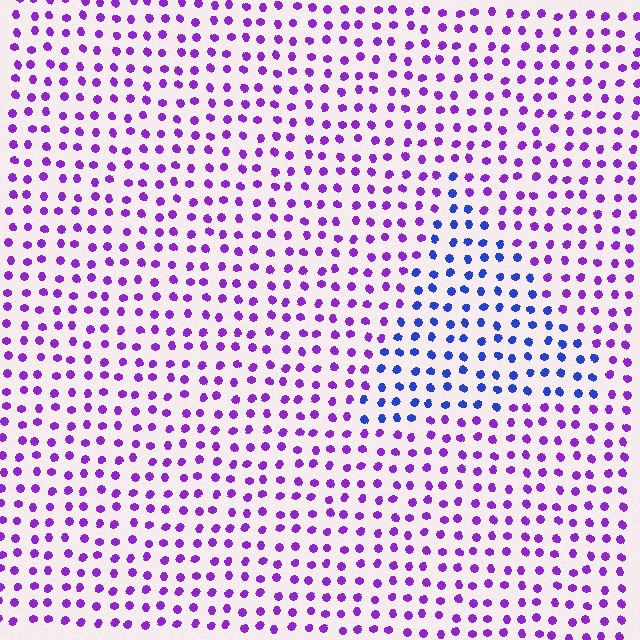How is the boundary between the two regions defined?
The boundary is defined purely by a slight shift in hue (about 49 degrees). Spacing, size, and orientation are identical on both sides.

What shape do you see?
I see a triangle.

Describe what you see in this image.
The image is filled with small purple elements in a uniform arrangement. A triangle-shaped region is visible where the elements are tinted to a slightly different hue, forming a subtle color boundary.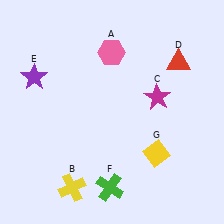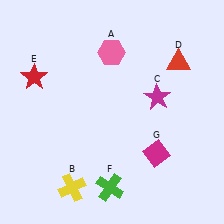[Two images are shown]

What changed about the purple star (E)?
In Image 1, E is purple. In Image 2, it changed to red.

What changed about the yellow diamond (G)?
In Image 1, G is yellow. In Image 2, it changed to magenta.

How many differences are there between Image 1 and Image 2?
There are 2 differences between the two images.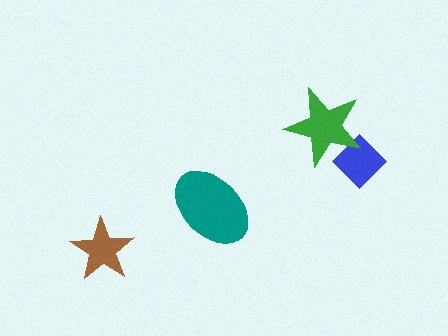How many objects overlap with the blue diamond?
1 object overlaps with the blue diamond.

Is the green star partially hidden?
No, no other shape covers it.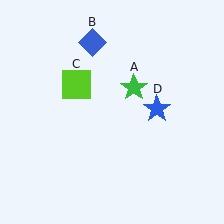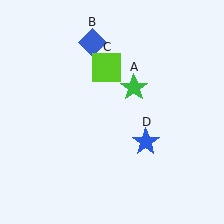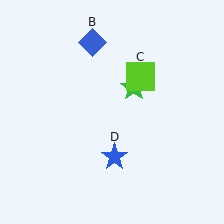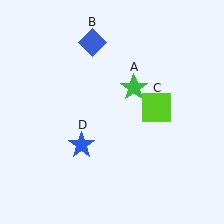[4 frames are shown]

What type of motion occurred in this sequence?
The lime square (object C), blue star (object D) rotated clockwise around the center of the scene.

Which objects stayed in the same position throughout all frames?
Green star (object A) and blue diamond (object B) remained stationary.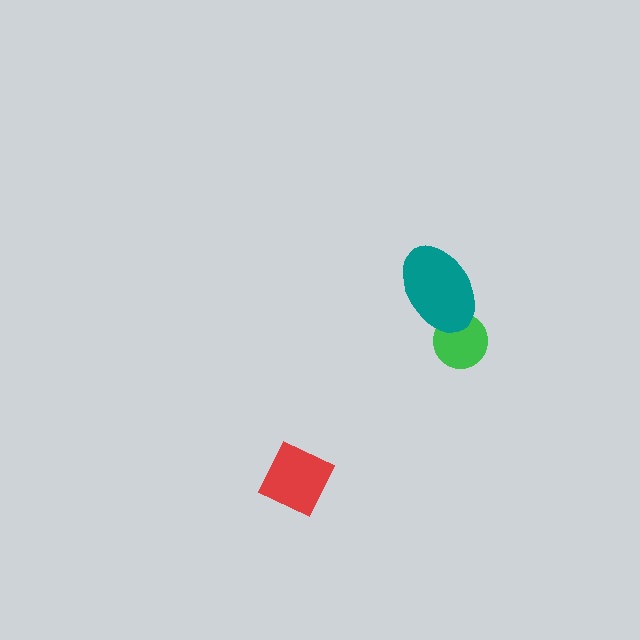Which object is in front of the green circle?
The teal ellipse is in front of the green circle.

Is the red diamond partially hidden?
No, no other shape covers it.